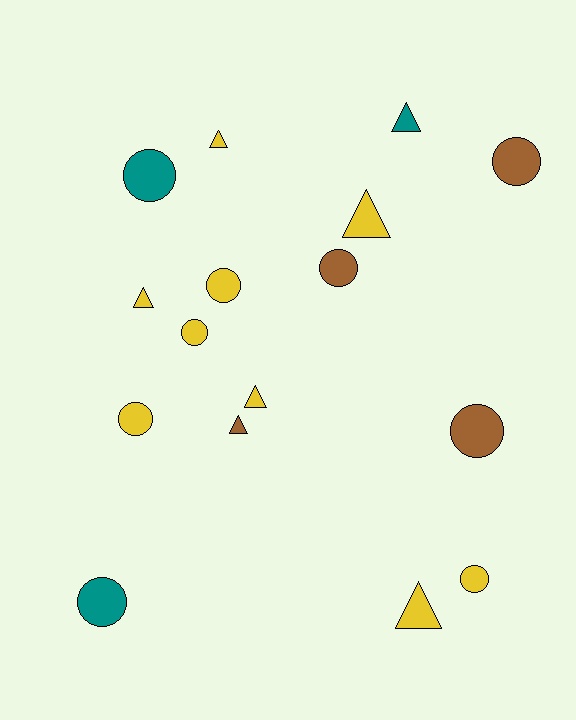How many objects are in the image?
There are 16 objects.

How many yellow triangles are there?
There are 5 yellow triangles.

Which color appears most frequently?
Yellow, with 9 objects.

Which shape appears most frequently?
Circle, with 9 objects.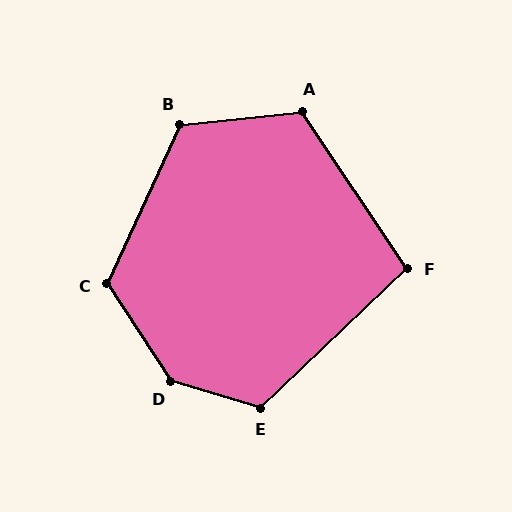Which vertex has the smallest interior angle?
F, at approximately 100 degrees.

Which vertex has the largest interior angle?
D, at approximately 139 degrees.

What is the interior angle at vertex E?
Approximately 120 degrees (obtuse).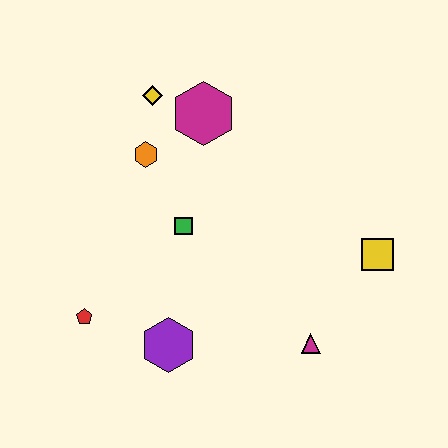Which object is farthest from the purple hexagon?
The yellow diamond is farthest from the purple hexagon.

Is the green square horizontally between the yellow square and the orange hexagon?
Yes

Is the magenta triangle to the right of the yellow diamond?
Yes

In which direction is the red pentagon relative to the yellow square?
The red pentagon is to the left of the yellow square.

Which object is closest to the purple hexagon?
The red pentagon is closest to the purple hexagon.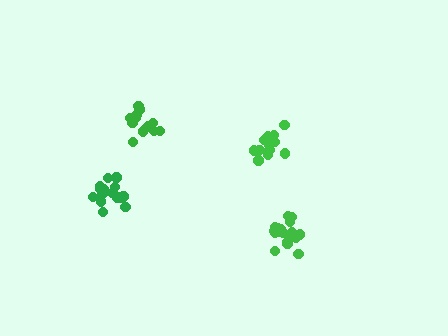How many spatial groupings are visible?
There are 4 spatial groupings.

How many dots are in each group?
Group 1: 18 dots, Group 2: 16 dots, Group 3: 16 dots, Group 4: 13 dots (63 total).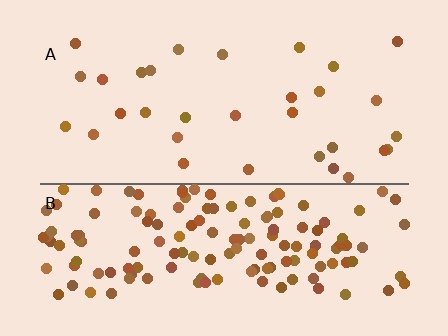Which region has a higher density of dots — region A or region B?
B (the bottom).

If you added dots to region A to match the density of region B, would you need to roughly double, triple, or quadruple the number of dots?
Approximately quadruple.